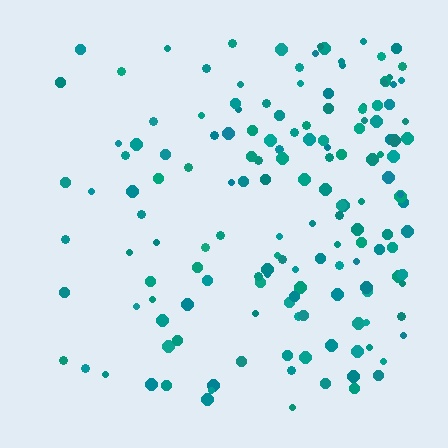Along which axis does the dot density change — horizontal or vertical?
Horizontal.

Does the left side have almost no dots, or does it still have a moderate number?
Still a moderate number, just noticeably fewer than the right.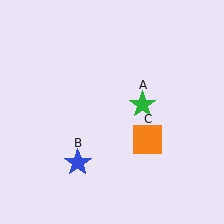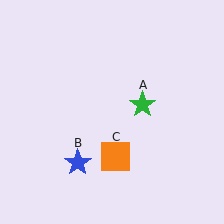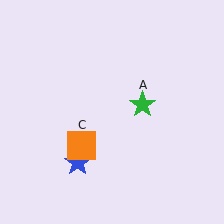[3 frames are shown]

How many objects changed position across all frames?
1 object changed position: orange square (object C).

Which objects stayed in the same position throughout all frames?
Green star (object A) and blue star (object B) remained stationary.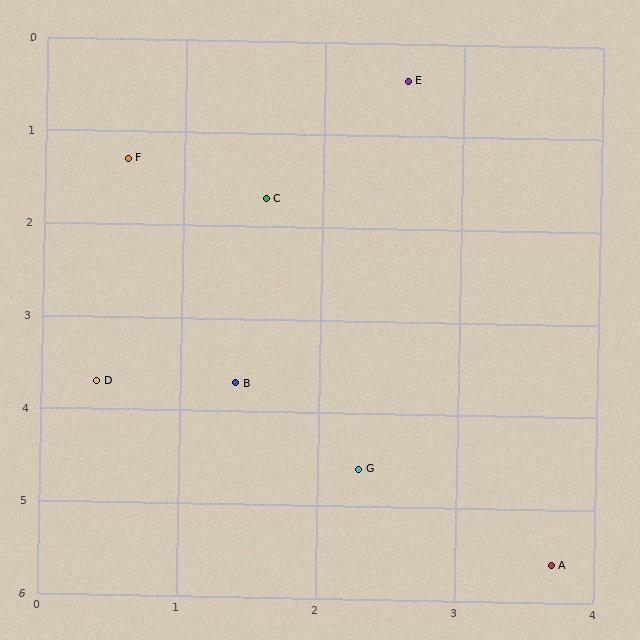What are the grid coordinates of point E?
Point E is at approximately (2.6, 0.4).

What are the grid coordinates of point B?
Point B is at approximately (1.4, 3.7).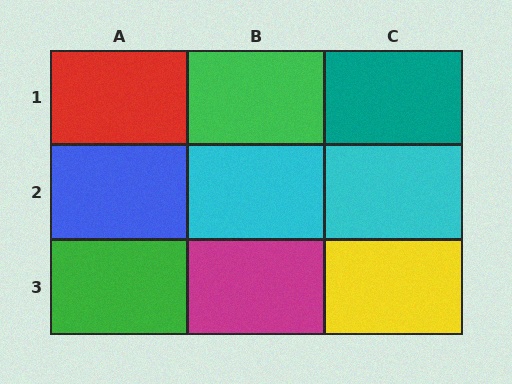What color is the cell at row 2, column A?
Blue.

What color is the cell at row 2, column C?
Cyan.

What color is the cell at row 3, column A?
Green.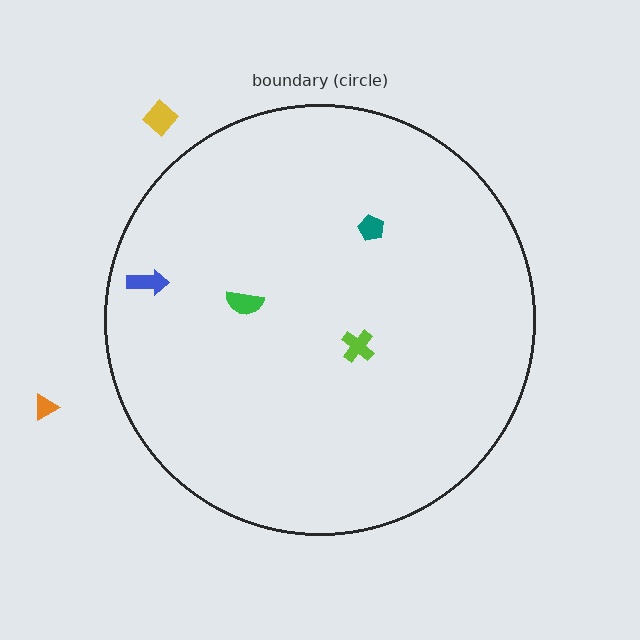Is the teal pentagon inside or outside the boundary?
Inside.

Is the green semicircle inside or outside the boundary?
Inside.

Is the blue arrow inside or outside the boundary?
Inside.